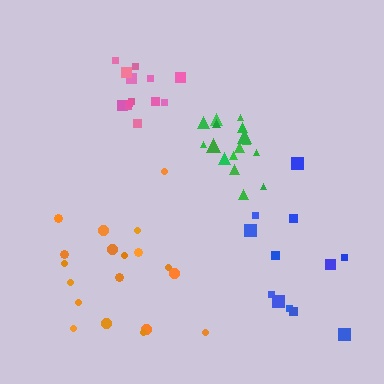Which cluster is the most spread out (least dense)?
Blue.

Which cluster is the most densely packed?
Green.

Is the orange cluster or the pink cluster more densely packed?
Pink.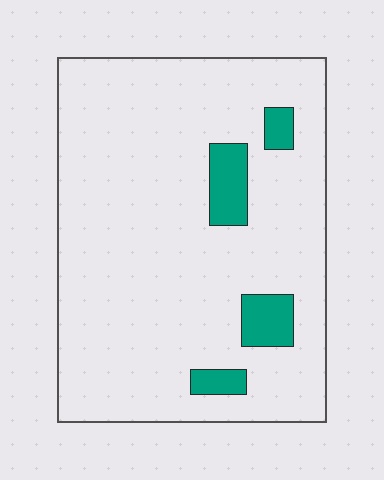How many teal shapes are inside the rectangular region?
4.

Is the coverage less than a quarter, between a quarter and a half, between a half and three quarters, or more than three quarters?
Less than a quarter.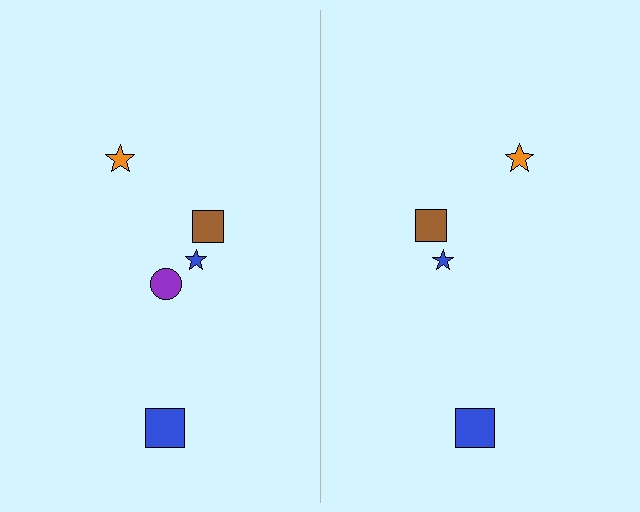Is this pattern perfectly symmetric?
No, the pattern is not perfectly symmetric. A purple circle is missing from the right side.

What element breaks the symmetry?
A purple circle is missing from the right side.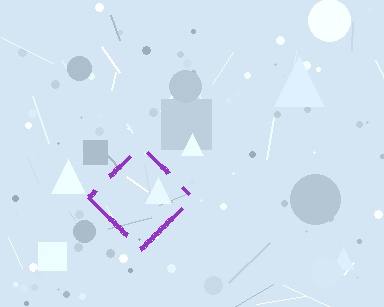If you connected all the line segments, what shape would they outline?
They would outline a diamond.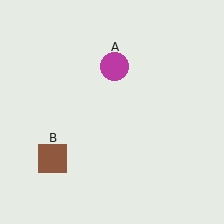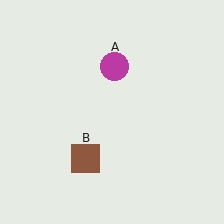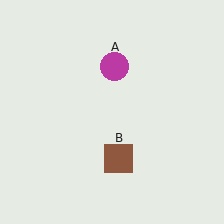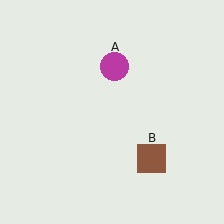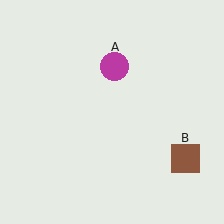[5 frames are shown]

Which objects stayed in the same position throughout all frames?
Magenta circle (object A) remained stationary.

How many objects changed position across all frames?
1 object changed position: brown square (object B).